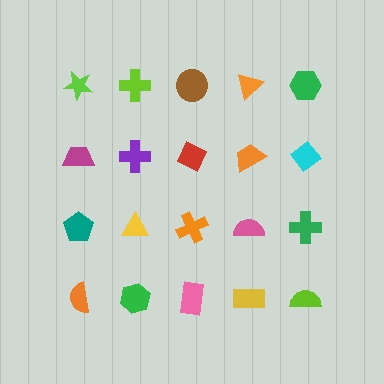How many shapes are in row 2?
5 shapes.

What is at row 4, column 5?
A lime semicircle.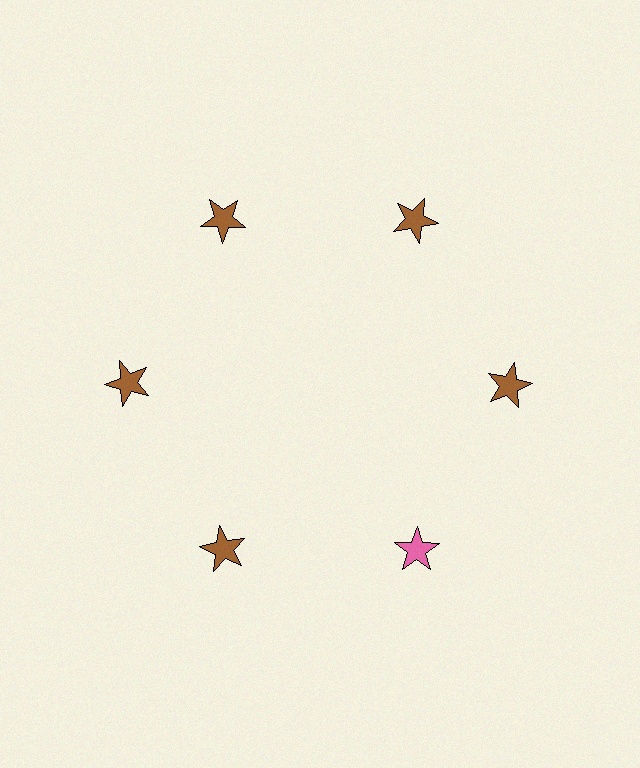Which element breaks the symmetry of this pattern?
The pink star at roughly the 5 o'clock position breaks the symmetry. All other shapes are brown stars.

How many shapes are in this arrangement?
There are 6 shapes arranged in a ring pattern.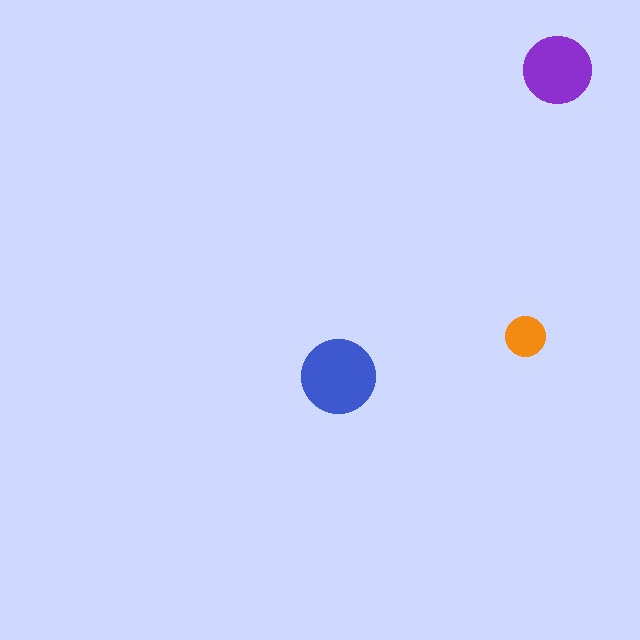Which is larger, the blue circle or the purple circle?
The blue one.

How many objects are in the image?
There are 3 objects in the image.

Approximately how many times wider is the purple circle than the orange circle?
About 1.5 times wider.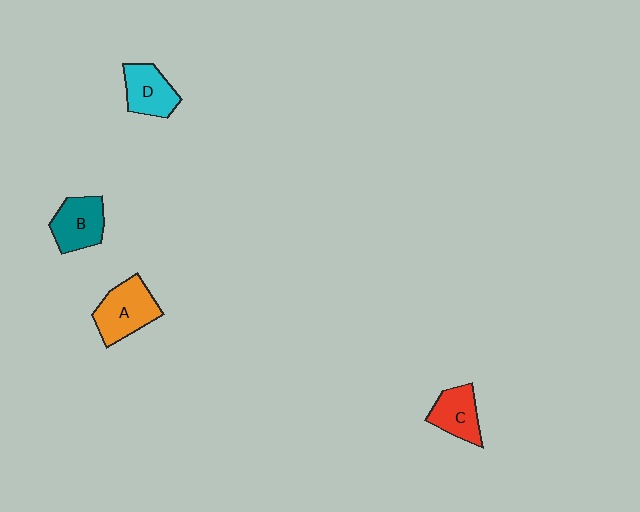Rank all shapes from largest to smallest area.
From largest to smallest: A (orange), B (teal), D (cyan), C (red).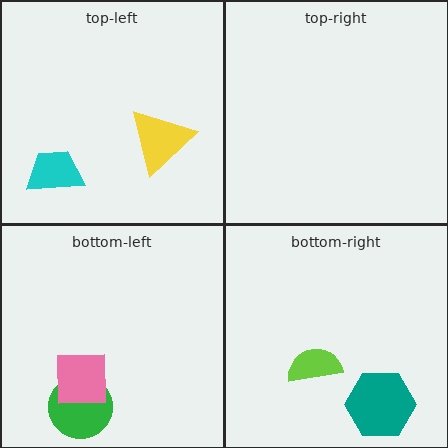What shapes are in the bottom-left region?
The green circle, the pink square.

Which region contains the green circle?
The bottom-left region.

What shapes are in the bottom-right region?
The lime semicircle, the teal hexagon.